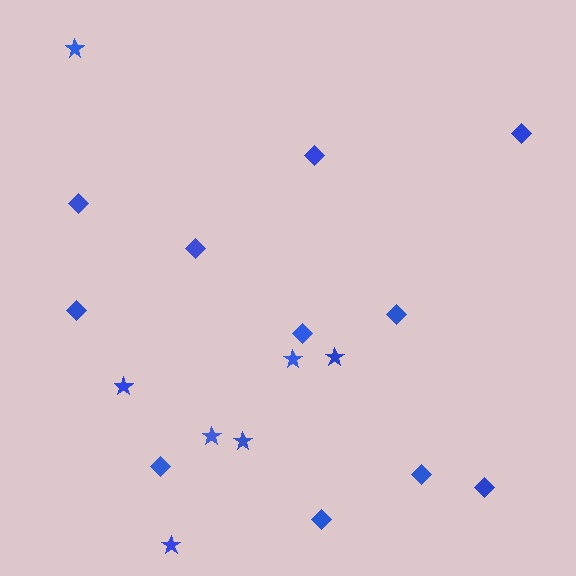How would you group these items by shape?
There are 2 groups: one group of stars (7) and one group of diamonds (11).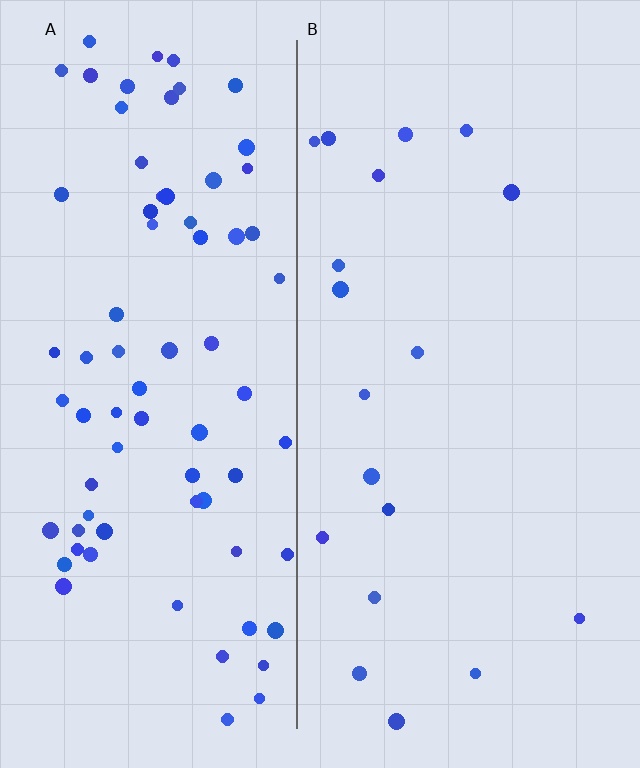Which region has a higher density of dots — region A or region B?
A (the left).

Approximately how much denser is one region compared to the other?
Approximately 4.0× — region A over region B.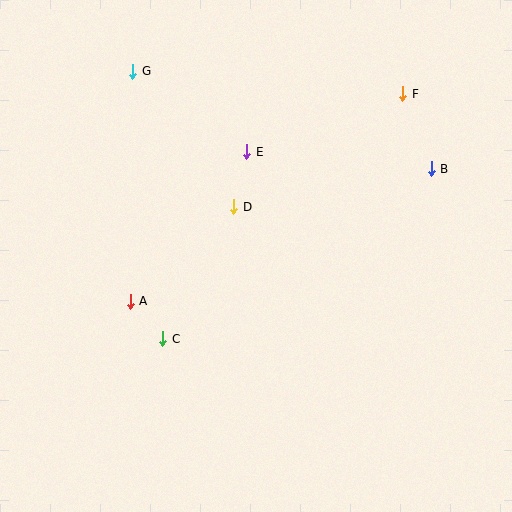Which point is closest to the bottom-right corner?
Point B is closest to the bottom-right corner.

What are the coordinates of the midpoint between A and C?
The midpoint between A and C is at (147, 320).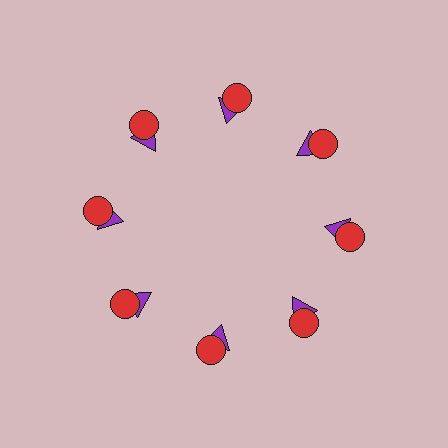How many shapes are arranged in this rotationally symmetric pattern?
There are 16 shapes, arranged in 8 groups of 2.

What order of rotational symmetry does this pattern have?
This pattern has 8-fold rotational symmetry.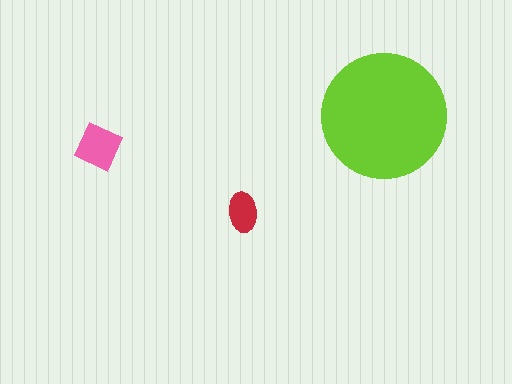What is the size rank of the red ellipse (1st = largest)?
3rd.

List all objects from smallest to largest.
The red ellipse, the pink square, the lime circle.